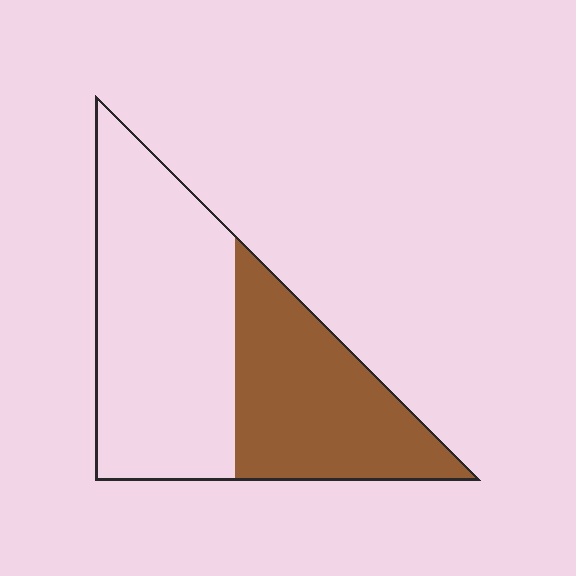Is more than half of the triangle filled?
No.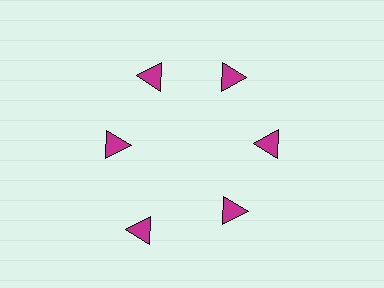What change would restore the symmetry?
The symmetry would be restored by moving it inward, back onto the ring so that all 6 triangles sit at equal angles and equal distance from the center.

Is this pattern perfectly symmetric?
No. The 6 magenta triangles are arranged in a ring, but one element near the 7 o'clock position is pushed outward from the center, breaking the 6-fold rotational symmetry.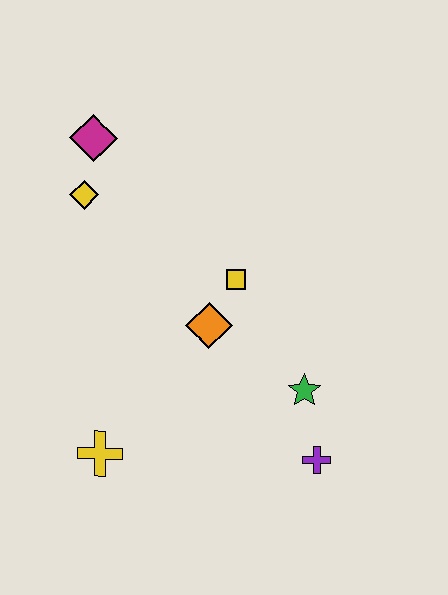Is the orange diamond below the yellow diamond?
Yes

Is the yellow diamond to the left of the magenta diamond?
Yes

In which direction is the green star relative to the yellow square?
The green star is below the yellow square.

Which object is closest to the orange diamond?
The yellow square is closest to the orange diamond.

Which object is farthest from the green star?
The magenta diamond is farthest from the green star.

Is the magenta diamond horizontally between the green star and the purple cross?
No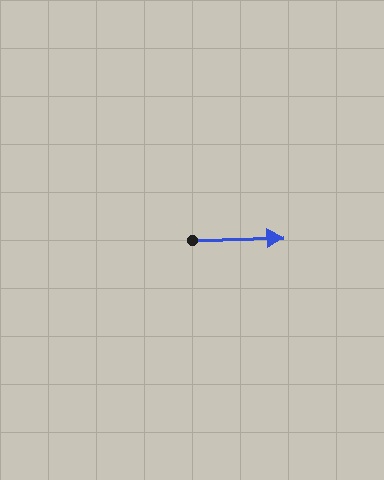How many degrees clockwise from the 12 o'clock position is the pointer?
Approximately 88 degrees.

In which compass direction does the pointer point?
East.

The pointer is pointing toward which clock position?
Roughly 3 o'clock.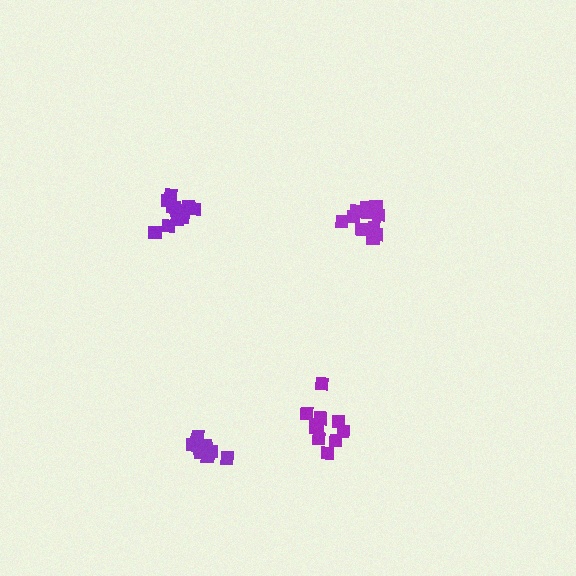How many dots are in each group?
Group 1: 11 dots, Group 2: 11 dots, Group 3: 11 dots, Group 4: 12 dots (45 total).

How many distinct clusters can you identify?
There are 4 distinct clusters.